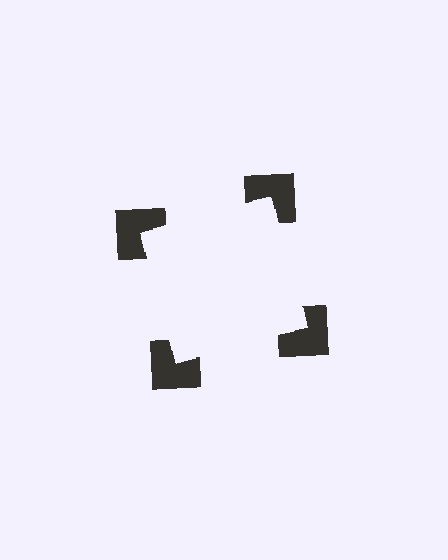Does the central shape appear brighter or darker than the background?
It typically appears slightly brighter than the background, even though no actual brightness change is drawn.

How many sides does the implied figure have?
4 sides.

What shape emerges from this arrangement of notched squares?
An illusory square — its edges are inferred from the aligned wedge cuts in the notched squares, not physically drawn.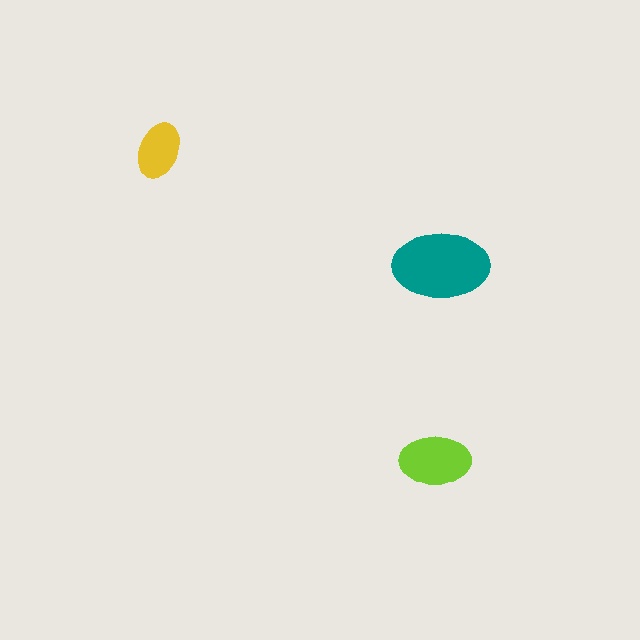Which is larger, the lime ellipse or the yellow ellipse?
The lime one.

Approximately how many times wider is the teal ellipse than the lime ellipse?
About 1.5 times wider.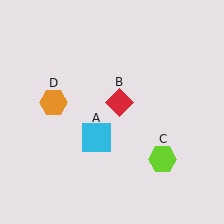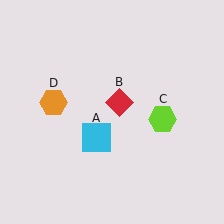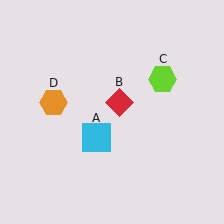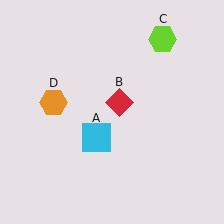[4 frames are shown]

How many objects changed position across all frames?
1 object changed position: lime hexagon (object C).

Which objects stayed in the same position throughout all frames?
Cyan square (object A) and red diamond (object B) and orange hexagon (object D) remained stationary.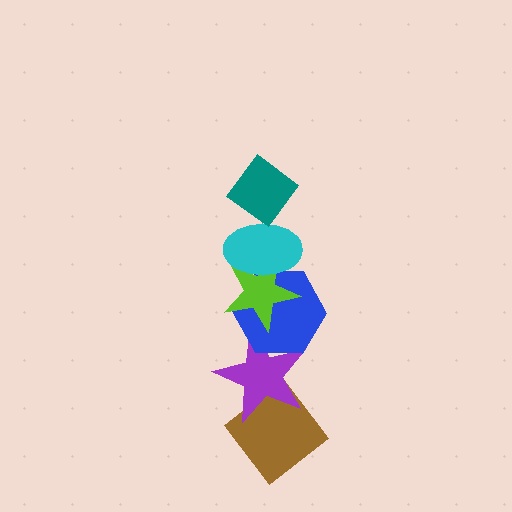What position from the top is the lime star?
The lime star is 3rd from the top.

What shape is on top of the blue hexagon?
The lime star is on top of the blue hexagon.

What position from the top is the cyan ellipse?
The cyan ellipse is 2nd from the top.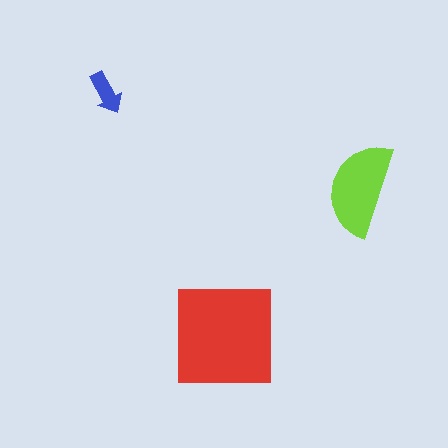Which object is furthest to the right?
The lime semicircle is rightmost.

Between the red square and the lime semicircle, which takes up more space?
The red square.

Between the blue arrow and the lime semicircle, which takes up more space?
The lime semicircle.